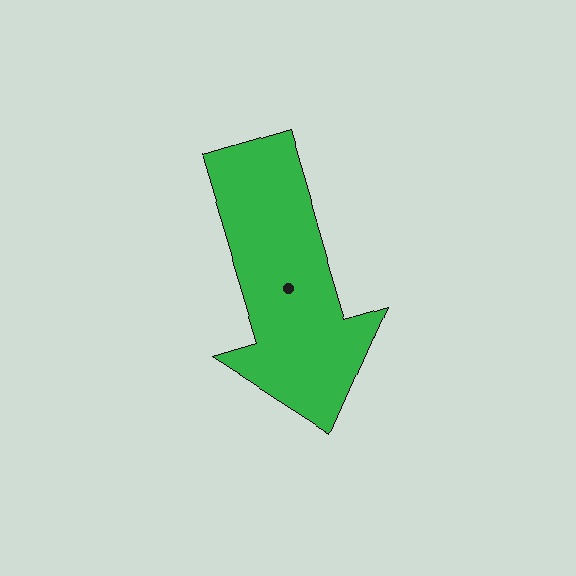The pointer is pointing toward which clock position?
Roughly 5 o'clock.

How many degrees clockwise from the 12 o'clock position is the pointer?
Approximately 163 degrees.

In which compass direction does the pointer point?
South.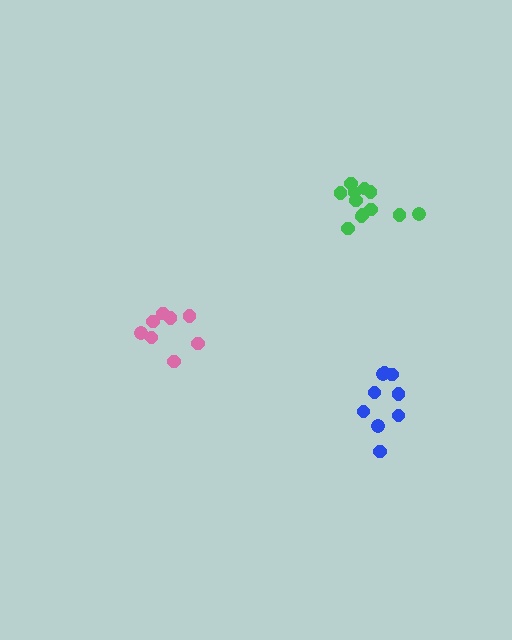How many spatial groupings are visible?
There are 3 spatial groupings.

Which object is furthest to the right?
The blue cluster is rightmost.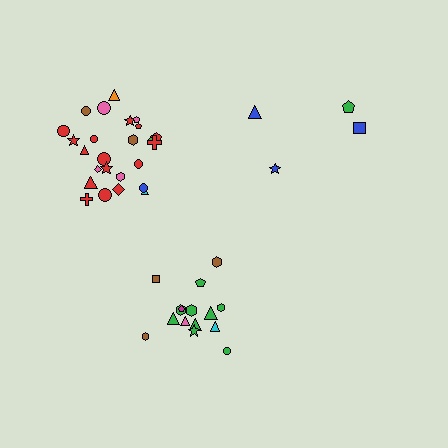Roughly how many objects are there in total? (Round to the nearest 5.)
Roughly 45 objects in total.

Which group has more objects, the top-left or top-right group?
The top-left group.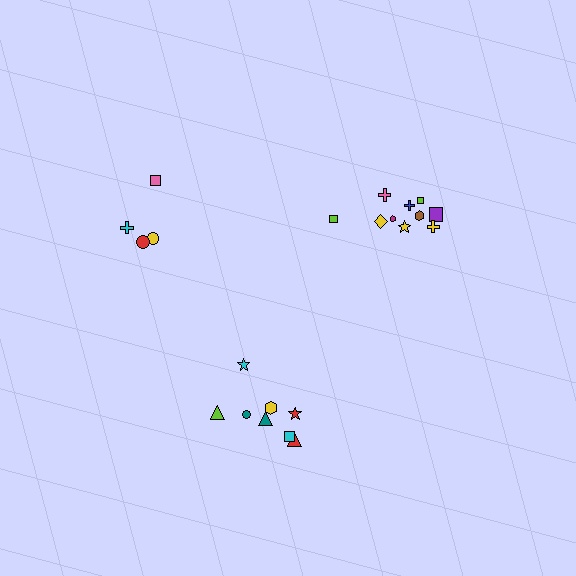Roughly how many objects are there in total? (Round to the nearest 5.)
Roughly 20 objects in total.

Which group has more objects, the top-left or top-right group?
The top-right group.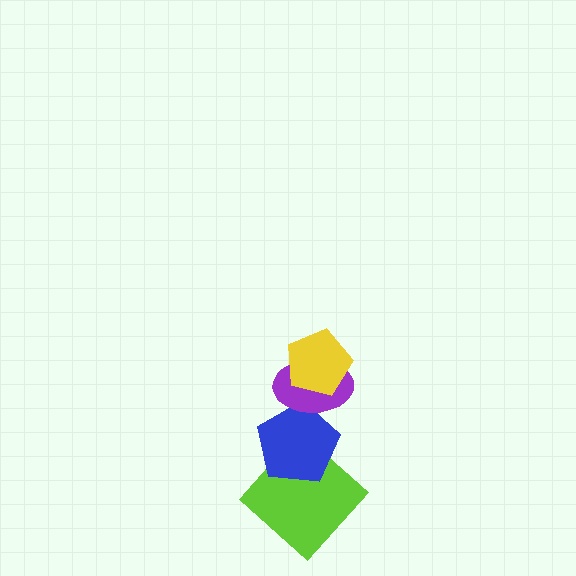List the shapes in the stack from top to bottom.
From top to bottom: the yellow pentagon, the purple ellipse, the blue pentagon, the lime diamond.